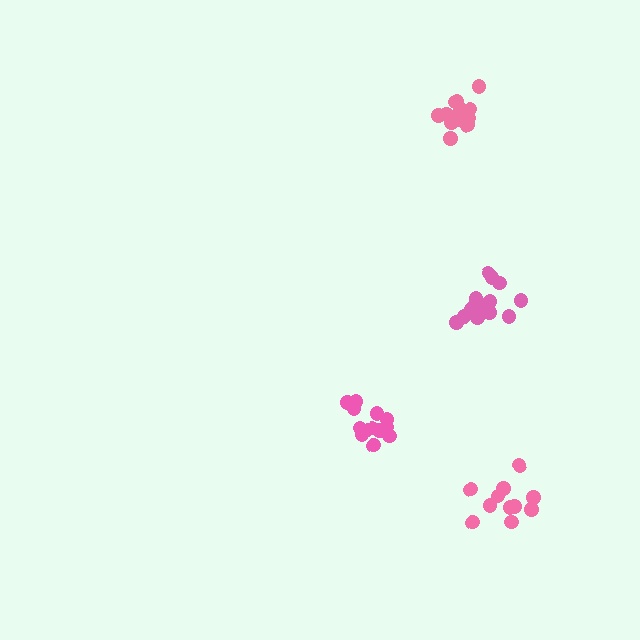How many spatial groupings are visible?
There are 4 spatial groupings.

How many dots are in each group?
Group 1: 14 dots, Group 2: 15 dots, Group 3: 11 dots, Group 4: 13 dots (53 total).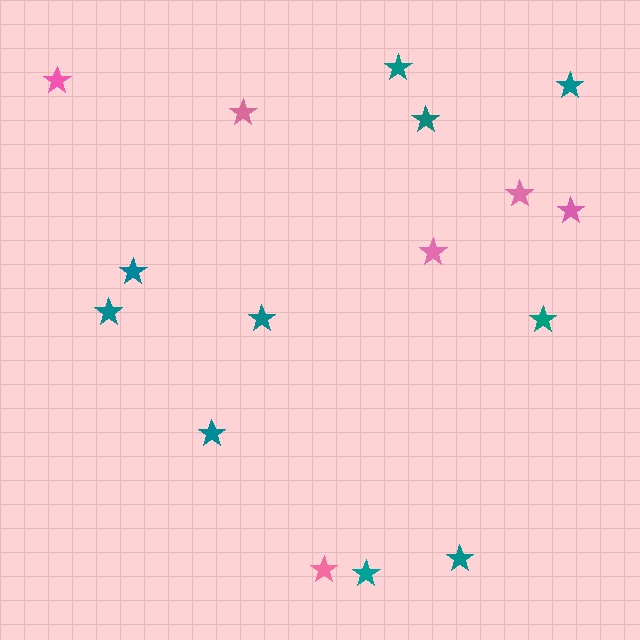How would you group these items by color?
There are 2 groups: one group of pink stars (6) and one group of teal stars (10).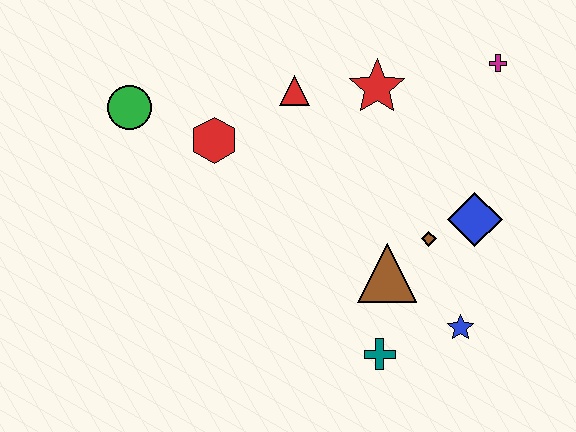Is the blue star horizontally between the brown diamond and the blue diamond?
Yes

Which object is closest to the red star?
The red triangle is closest to the red star.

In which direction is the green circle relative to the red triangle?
The green circle is to the left of the red triangle.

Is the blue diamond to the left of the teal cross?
No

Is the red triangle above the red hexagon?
Yes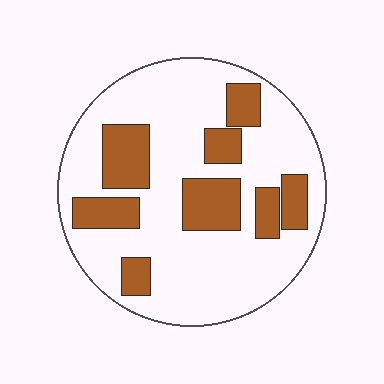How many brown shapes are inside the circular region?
8.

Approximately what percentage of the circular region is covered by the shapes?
Approximately 25%.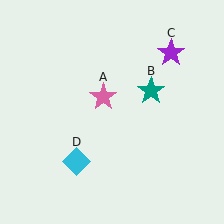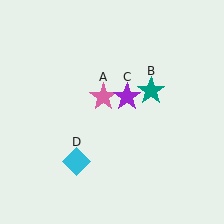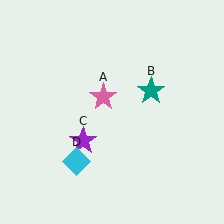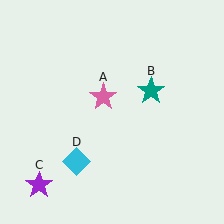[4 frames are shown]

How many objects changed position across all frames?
1 object changed position: purple star (object C).